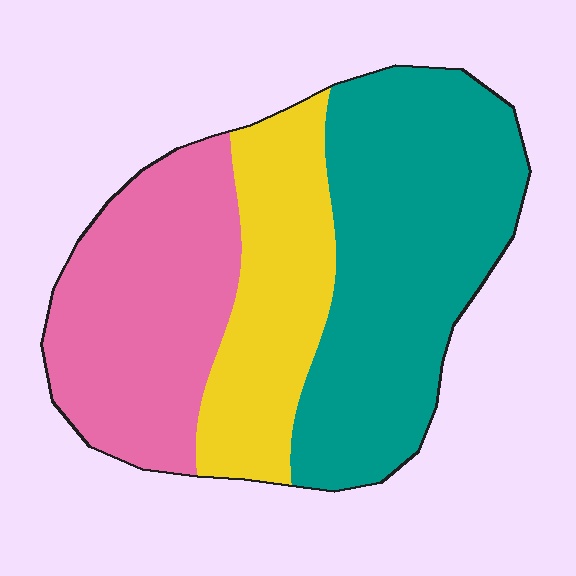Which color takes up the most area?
Teal, at roughly 45%.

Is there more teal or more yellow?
Teal.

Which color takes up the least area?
Yellow, at roughly 25%.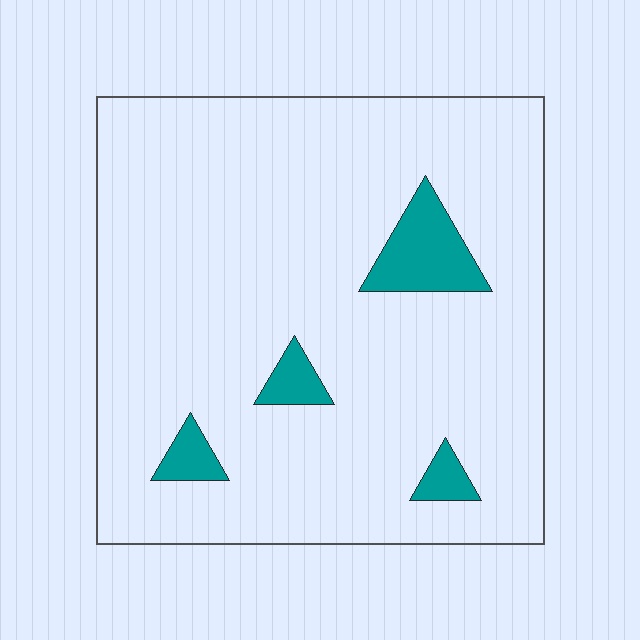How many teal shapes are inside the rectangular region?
4.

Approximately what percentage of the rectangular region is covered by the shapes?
Approximately 10%.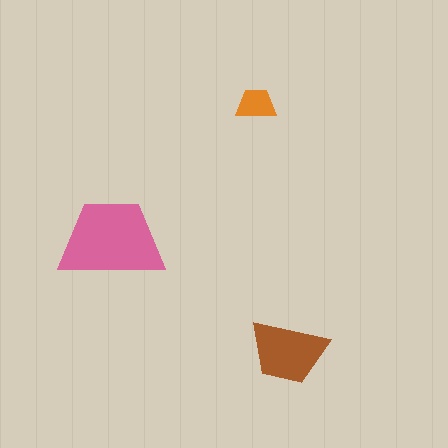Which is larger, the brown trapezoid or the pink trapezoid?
The pink one.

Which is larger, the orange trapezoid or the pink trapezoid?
The pink one.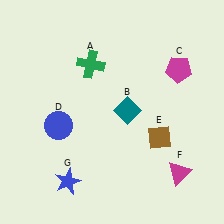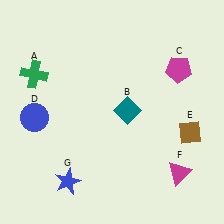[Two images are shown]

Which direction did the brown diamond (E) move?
The brown diamond (E) moved right.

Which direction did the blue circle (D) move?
The blue circle (D) moved left.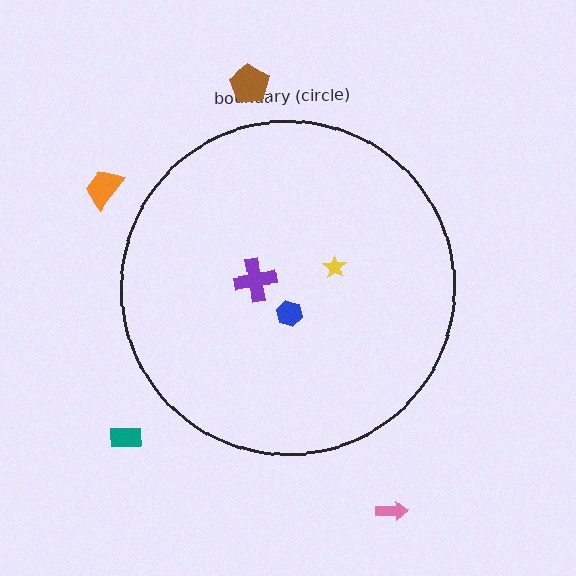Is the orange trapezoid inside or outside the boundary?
Outside.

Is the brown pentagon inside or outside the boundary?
Outside.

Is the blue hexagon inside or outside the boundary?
Inside.